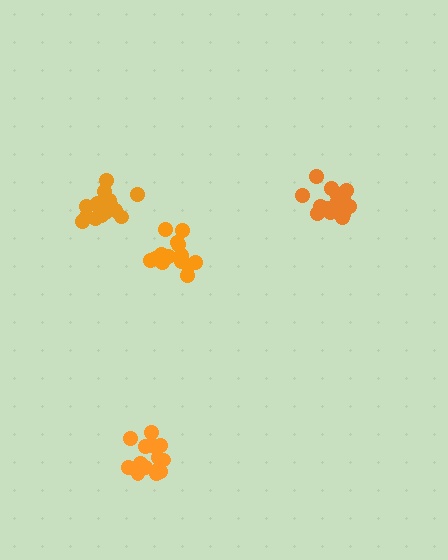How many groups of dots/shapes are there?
There are 4 groups.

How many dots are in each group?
Group 1: 16 dots, Group 2: 14 dots, Group 3: 14 dots, Group 4: 17 dots (61 total).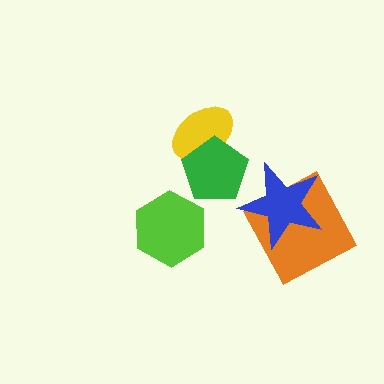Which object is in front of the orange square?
The blue star is in front of the orange square.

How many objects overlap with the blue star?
1 object overlaps with the blue star.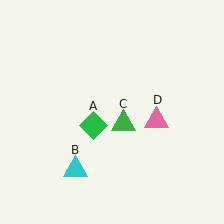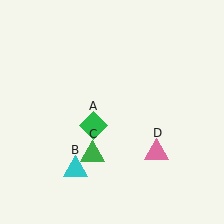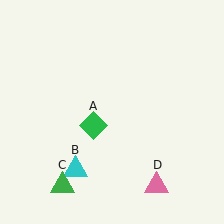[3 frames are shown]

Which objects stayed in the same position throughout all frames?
Green diamond (object A) and cyan triangle (object B) remained stationary.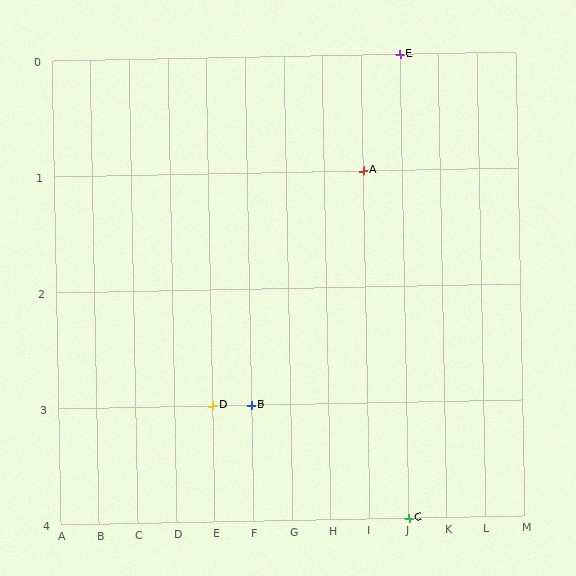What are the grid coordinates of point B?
Point B is at grid coordinates (F, 3).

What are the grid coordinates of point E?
Point E is at grid coordinates (J, 0).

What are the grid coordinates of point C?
Point C is at grid coordinates (J, 4).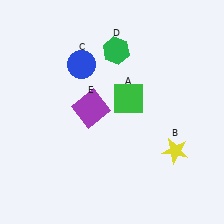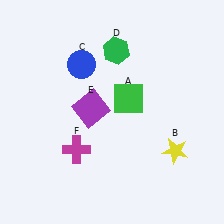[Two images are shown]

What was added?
A magenta cross (F) was added in Image 2.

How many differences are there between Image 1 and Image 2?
There is 1 difference between the two images.